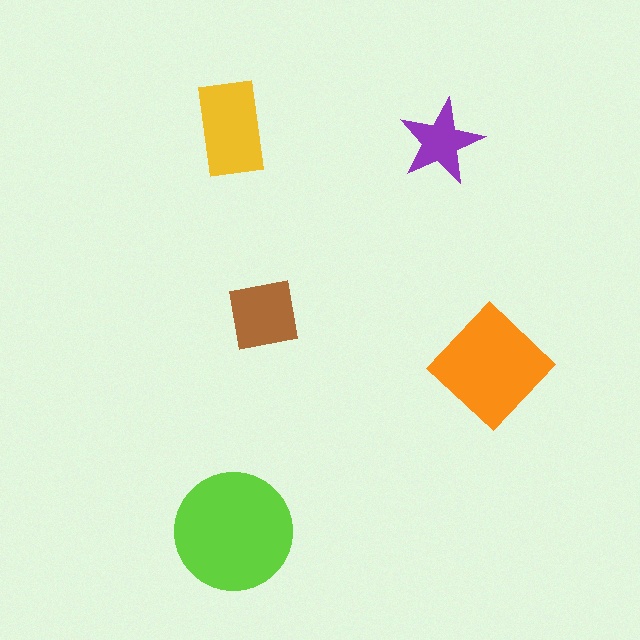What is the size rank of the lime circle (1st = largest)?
1st.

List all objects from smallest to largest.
The purple star, the brown square, the yellow rectangle, the orange diamond, the lime circle.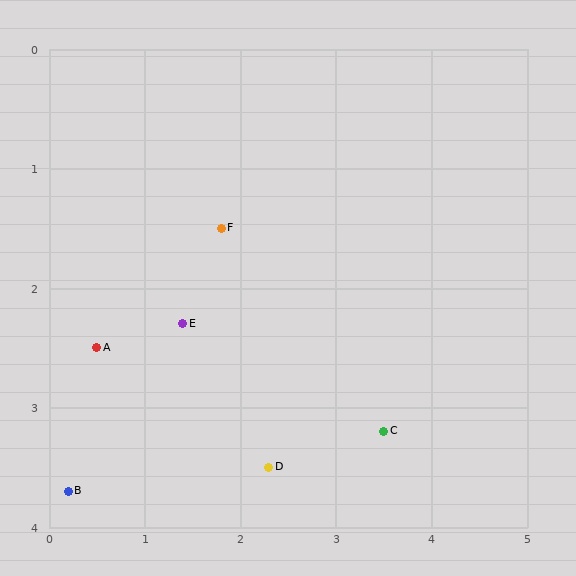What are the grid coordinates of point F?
Point F is at approximately (1.8, 1.5).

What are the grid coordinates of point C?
Point C is at approximately (3.5, 3.2).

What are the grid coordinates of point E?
Point E is at approximately (1.4, 2.3).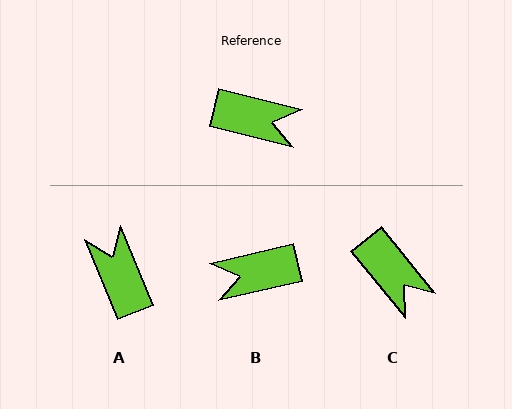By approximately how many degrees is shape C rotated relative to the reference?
Approximately 37 degrees clockwise.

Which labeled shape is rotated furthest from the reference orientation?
B, about 153 degrees away.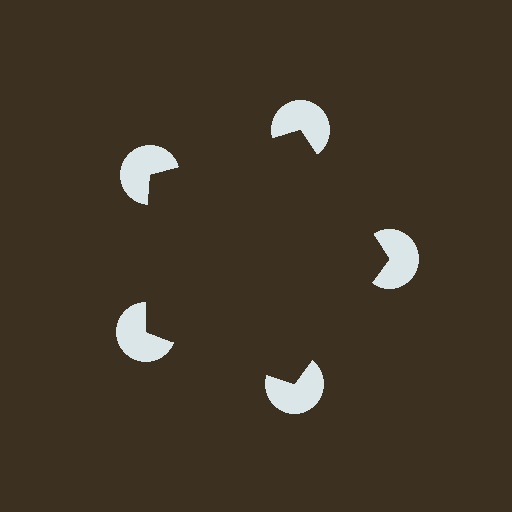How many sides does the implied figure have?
5 sides.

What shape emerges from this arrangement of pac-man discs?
An illusory pentagon — its edges are inferred from the aligned wedge cuts in the pac-man discs, not physically drawn.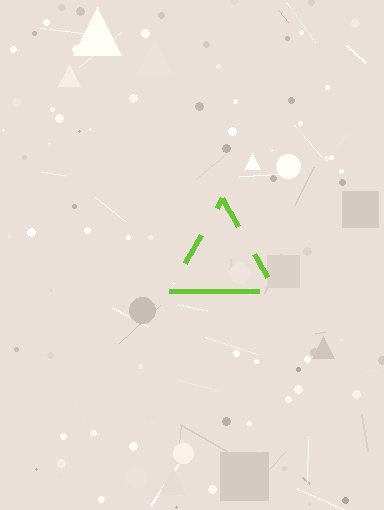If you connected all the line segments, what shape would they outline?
They would outline a triangle.